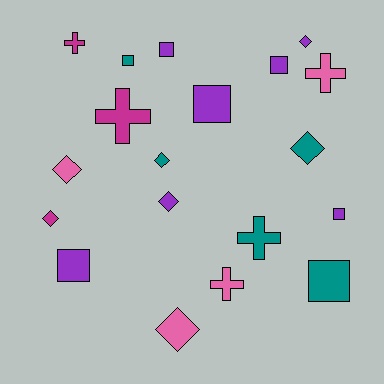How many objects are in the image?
There are 19 objects.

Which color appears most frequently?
Purple, with 7 objects.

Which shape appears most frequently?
Diamond, with 7 objects.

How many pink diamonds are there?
There are 2 pink diamonds.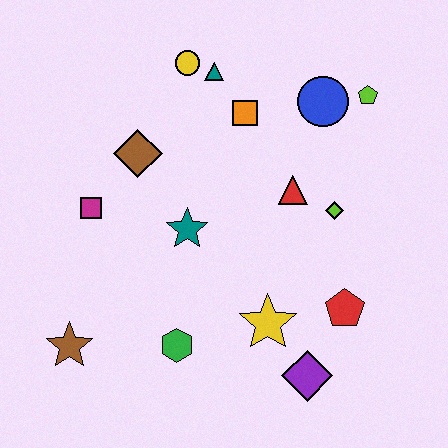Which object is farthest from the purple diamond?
The yellow circle is farthest from the purple diamond.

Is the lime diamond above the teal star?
Yes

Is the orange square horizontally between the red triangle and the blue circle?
No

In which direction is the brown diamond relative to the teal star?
The brown diamond is above the teal star.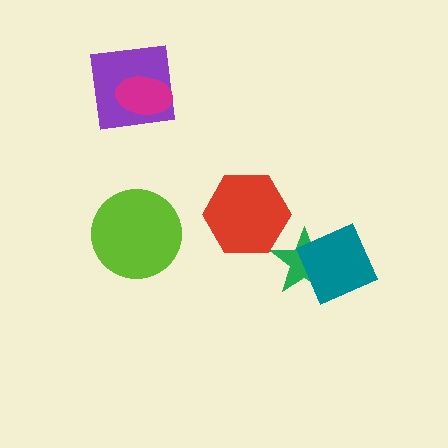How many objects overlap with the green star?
1 object overlaps with the green star.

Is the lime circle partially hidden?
No, no other shape covers it.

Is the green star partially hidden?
Yes, it is partially covered by another shape.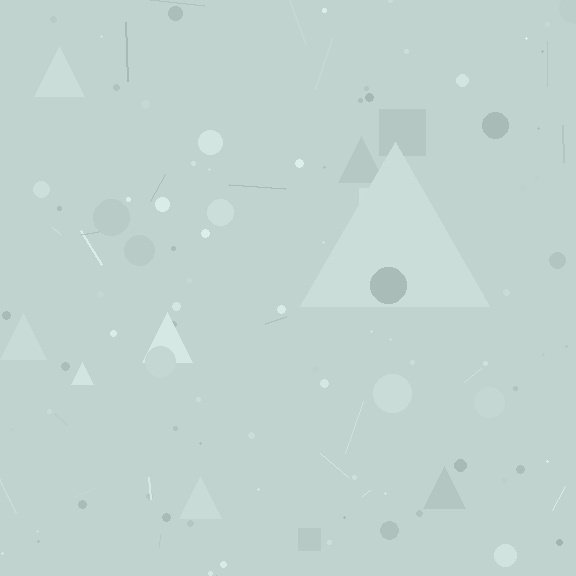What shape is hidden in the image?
A triangle is hidden in the image.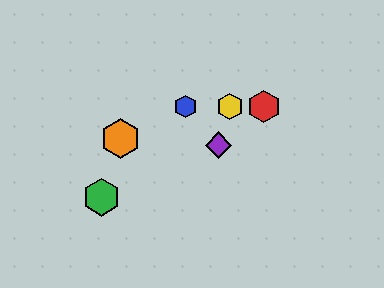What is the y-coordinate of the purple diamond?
The purple diamond is at y≈145.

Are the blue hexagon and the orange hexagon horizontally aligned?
No, the blue hexagon is at y≈107 and the orange hexagon is at y≈139.